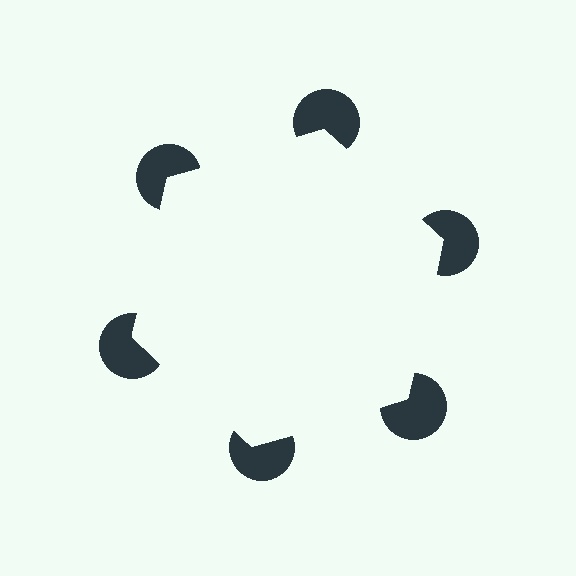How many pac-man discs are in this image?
There are 6 — one at each vertex of the illusory hexagon.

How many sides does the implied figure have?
6 sides.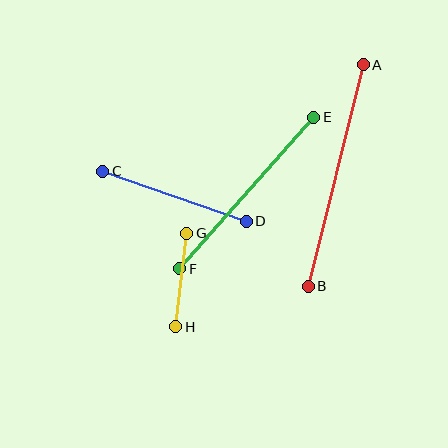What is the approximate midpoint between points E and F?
The midpoint is at approximately (247, 193) pixels.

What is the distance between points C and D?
The distance is approximately 152 pixels.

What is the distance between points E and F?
The distance is approximately 203 pixels.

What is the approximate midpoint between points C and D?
The midpoint is at approximately (174, 196) pixels.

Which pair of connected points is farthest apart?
Points A and B are farthest apart.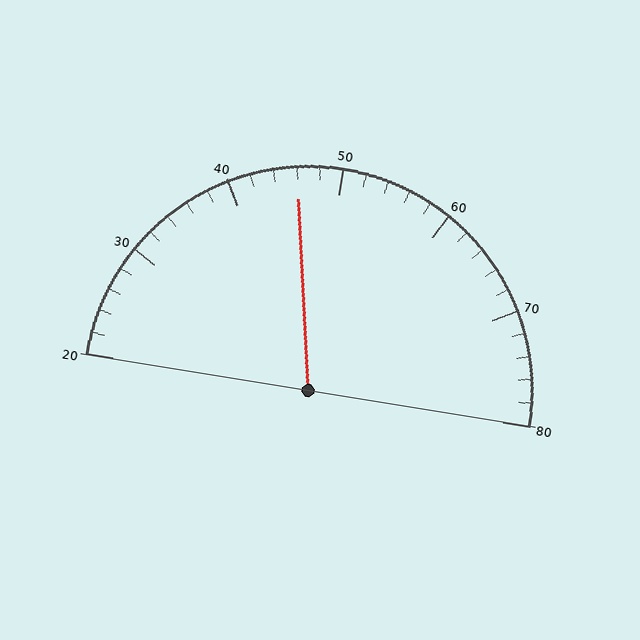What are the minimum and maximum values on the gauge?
The gauge ranges from 20 to 80.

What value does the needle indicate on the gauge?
The needle indicates approximately 46.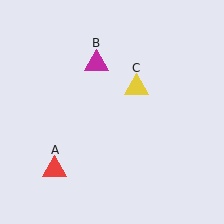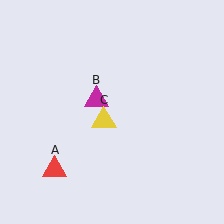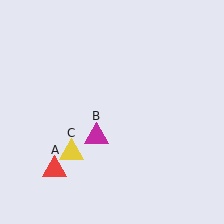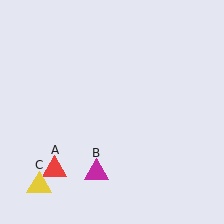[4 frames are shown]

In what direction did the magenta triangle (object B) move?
The magenta triangle (object B) moved down.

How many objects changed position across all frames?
2 objects changed position: magenta triangle (object B), yellow triangle (object C).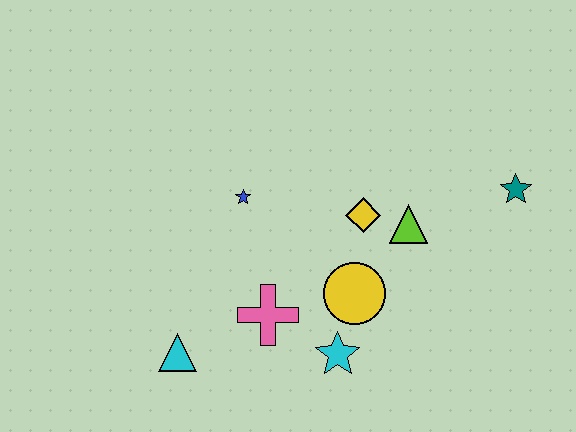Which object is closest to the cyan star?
The yellow circle is closest to the cyan star.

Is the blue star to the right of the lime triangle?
No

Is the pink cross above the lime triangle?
No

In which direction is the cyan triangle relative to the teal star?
The cyan triangle is to the left of the teal star.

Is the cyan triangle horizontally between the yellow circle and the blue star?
No